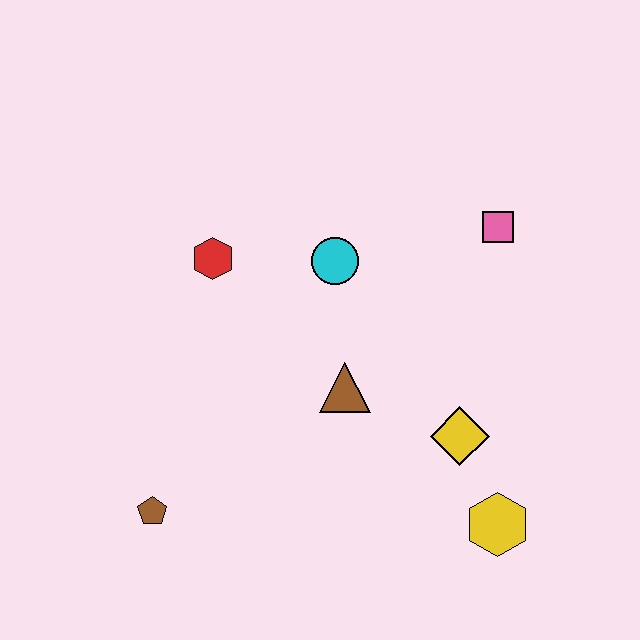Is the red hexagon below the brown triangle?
No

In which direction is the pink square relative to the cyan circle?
The pink square is to the right of the cyan circle.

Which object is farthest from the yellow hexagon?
The red hexagon is farthest from the yellow hexagon.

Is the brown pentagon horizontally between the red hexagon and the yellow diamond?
No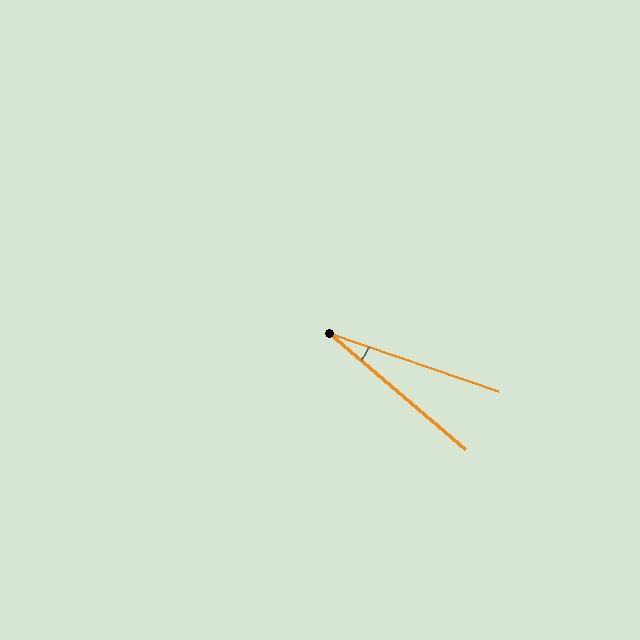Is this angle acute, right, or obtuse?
It is acute.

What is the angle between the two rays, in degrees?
Approximately 22 degrees.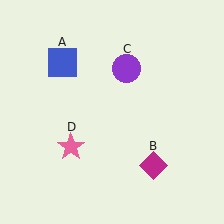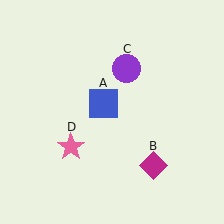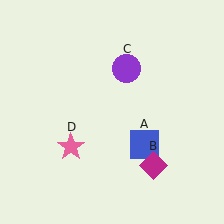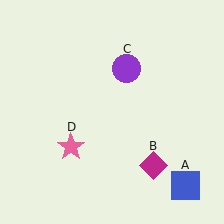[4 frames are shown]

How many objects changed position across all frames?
1 object changed position: blue square (object A).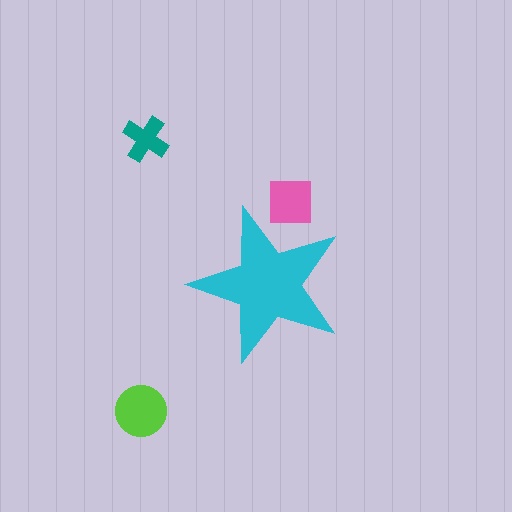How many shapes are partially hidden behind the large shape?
1 shape is partially hidden.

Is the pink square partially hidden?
Yes, the pink square is partially hidden behind the cyan star.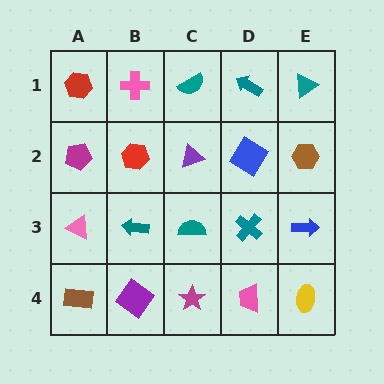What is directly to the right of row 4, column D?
A yellow ellipse.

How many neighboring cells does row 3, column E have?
3.